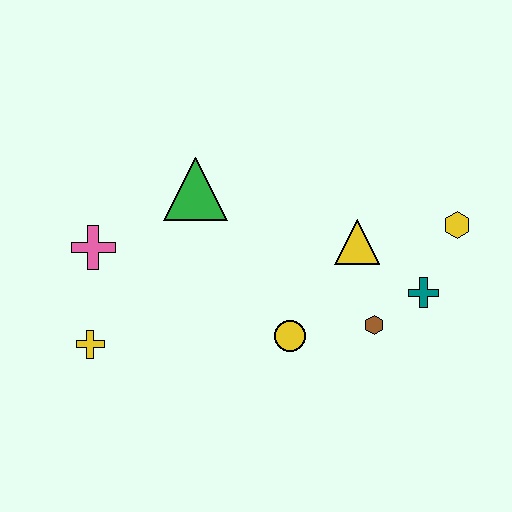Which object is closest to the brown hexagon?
The teal cross is closest to the brown hexagon.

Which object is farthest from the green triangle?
The yellow hexagon is farthest from the green triangle.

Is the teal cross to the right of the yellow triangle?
Yes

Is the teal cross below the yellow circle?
No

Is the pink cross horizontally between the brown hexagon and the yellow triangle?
No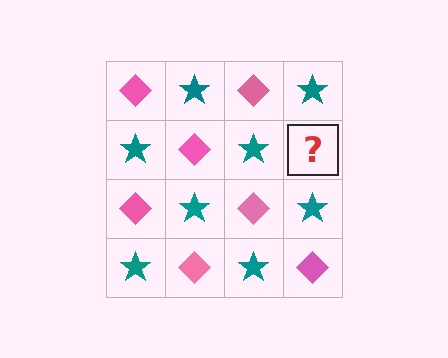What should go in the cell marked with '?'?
The missing cell should contain a pink diamond.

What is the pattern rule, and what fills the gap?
The rule is that it alternates pink diamond and teal star in a checkerboard pattern. The gap should be filled with a pink diamond.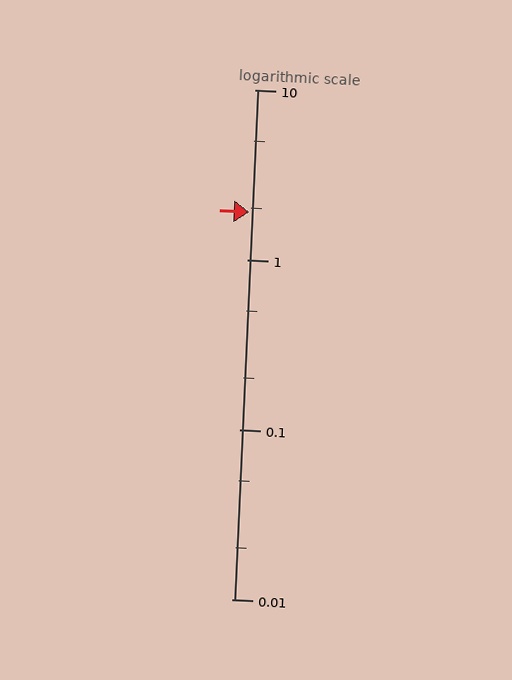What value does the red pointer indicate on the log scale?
The pointer indicates approximately 1.9.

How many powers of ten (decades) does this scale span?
The scale spans 3 decades, from 0.01 to 10.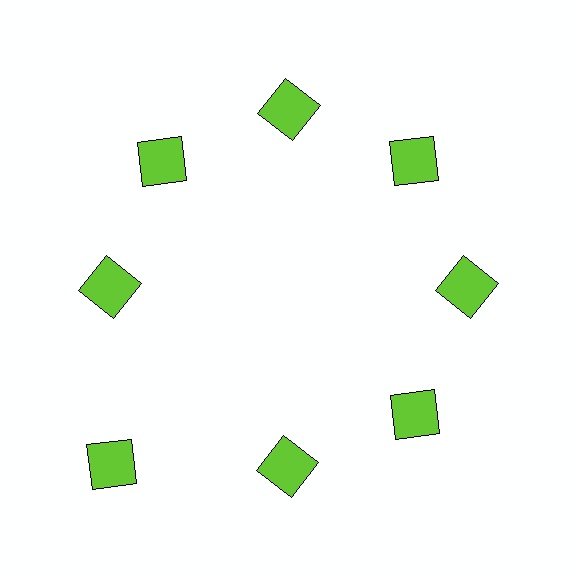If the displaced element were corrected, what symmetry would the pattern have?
It would have 8-fold rotational symmetry — the pattern would map onto itself every 45 degrees.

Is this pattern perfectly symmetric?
No. The 8 lime squares are arranged in a ring, but one element near the 8 o'clock position is pushed outward from the center, breaking the 8-fold rotational symmetry.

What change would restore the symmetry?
The symmetry would be restored by moving it inward, back onto the ring so that all 8 squares sit at equal angles and equal distance from the center.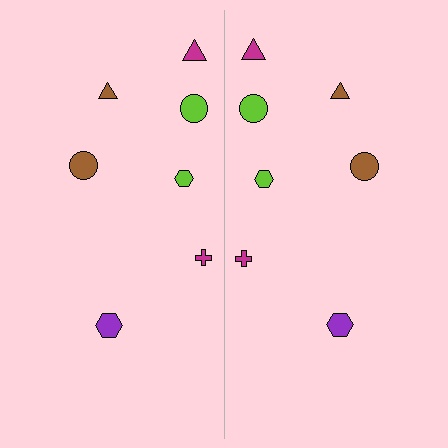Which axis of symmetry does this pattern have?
The pattern has a vertical axis of symmetry running through the center of the image.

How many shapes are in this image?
There are 14 shapes in this image.